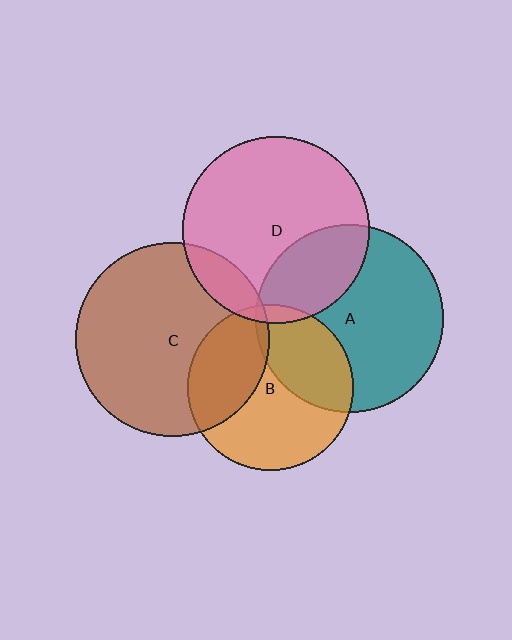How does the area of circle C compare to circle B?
Approximately 1.4 times.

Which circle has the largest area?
Circle C (brown).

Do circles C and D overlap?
Yes.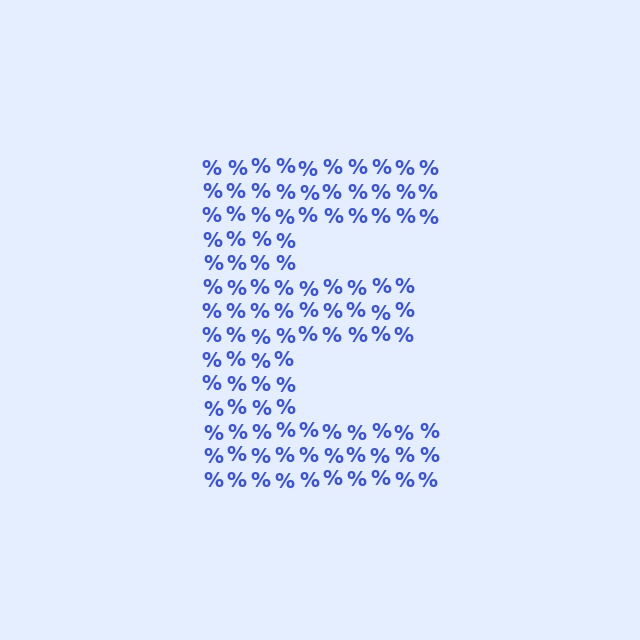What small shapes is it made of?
It is made of small percent signs.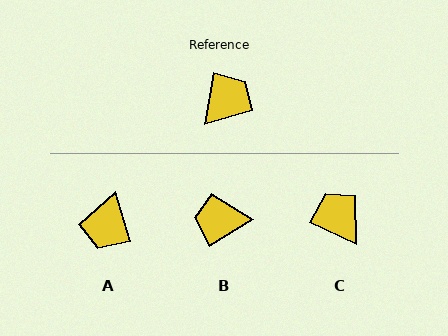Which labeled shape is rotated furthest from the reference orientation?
A, about 154 degrees away.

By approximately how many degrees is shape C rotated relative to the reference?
Approximately 74 degrees counter-clockwise.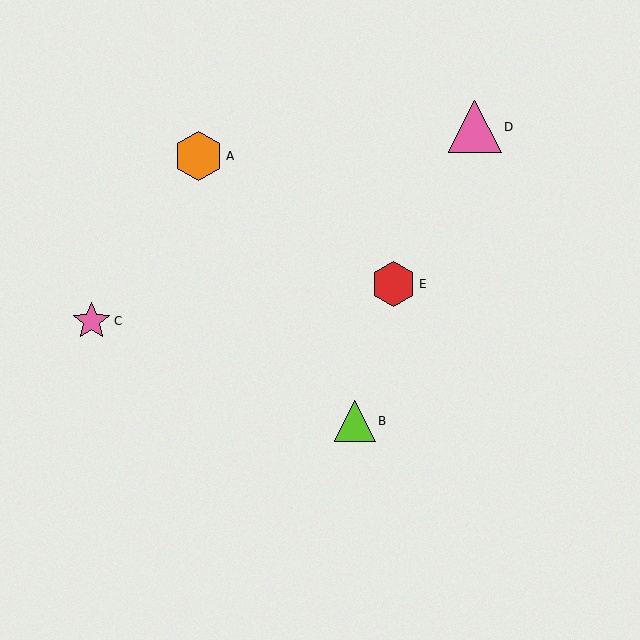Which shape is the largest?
The pink triangle (labeled D) is the largest.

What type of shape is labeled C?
Shape C is a pink star.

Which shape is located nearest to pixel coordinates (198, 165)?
The orange hexagon (labeled A) at (198, 156) is nearest to that location.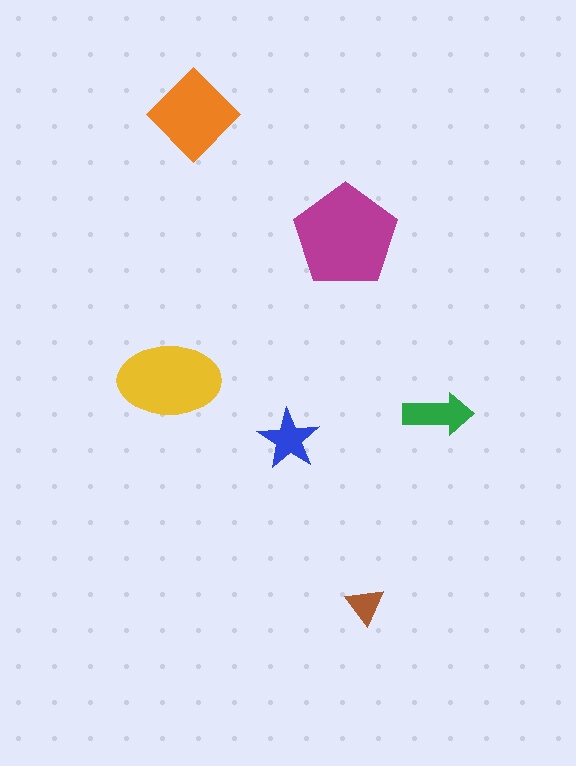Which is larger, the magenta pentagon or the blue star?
The magenta pentagon.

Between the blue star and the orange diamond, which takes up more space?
The orange diamond.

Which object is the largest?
The magenta pentagon.